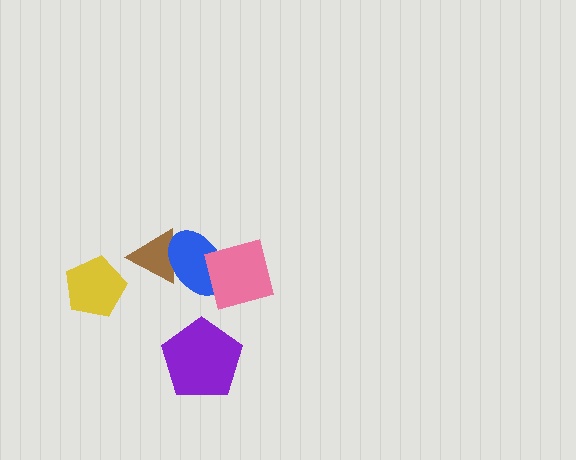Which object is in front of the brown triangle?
The blue ellipse is in front of the brown triangle.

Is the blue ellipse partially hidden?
Yes, it is partially covered by another shape.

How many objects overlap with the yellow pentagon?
0 objects overlap with the yellow pentagon.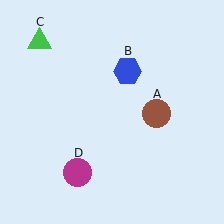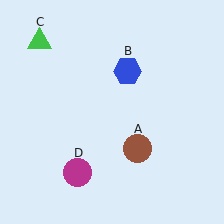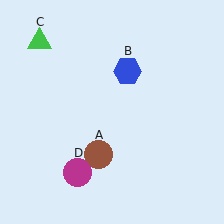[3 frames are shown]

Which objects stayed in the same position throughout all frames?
Blue hexagon (object B) and green triangle (object C) and magenta circle (object D) remained stationary.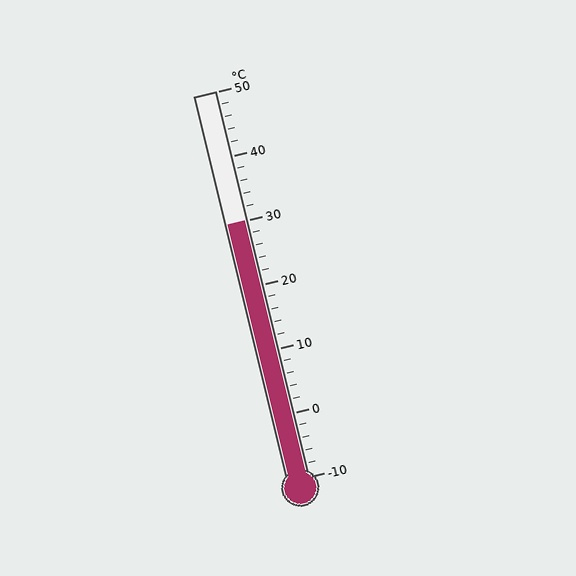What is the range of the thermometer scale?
The thermometer scale ranges from -10°C to 50°C.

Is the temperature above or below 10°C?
The temperature is above 10°C.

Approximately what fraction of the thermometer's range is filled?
The thermometer is filled to approximately 65% of its range.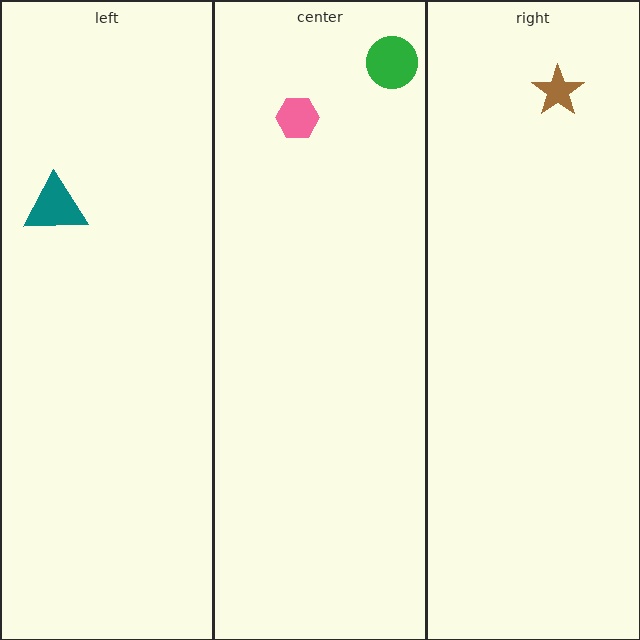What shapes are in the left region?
The teal triangle.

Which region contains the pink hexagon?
The center region.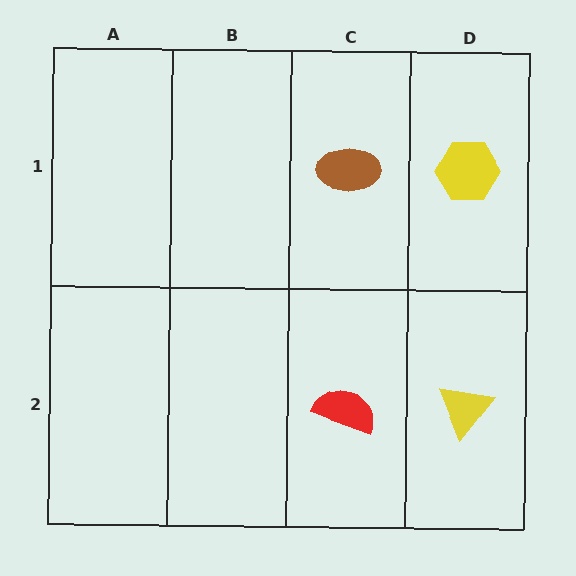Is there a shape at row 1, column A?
No, that cell is empty.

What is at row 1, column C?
A brown ellipse.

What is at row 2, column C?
A red semicircle.